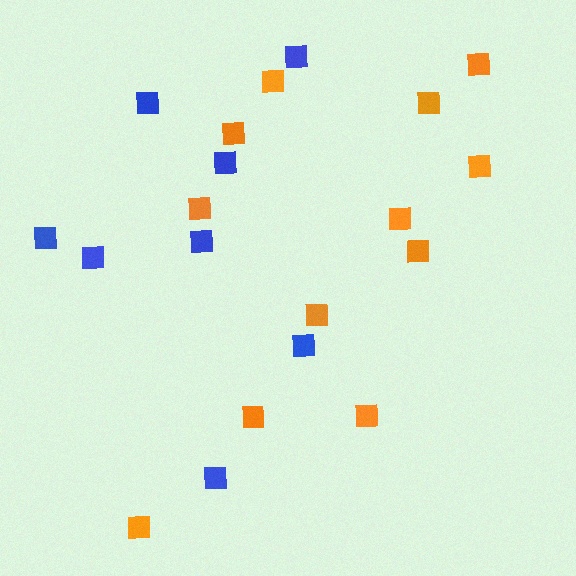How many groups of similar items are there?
There are 2 groups: one group of blue squares (8) and one group of orange squares (12).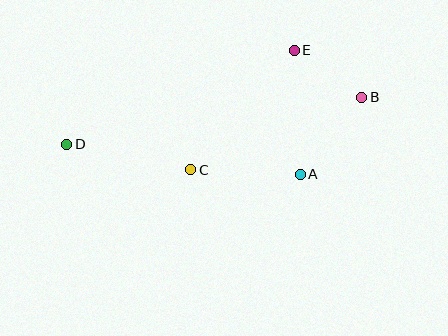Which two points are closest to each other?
Points B and E are closest to each other.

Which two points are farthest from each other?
Points B and D are farthest from each other.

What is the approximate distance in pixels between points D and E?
The distance between D and E is approximately 246 pixels.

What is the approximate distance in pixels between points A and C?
The distance between A and C is approximately 110 pixels.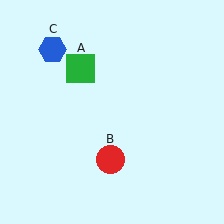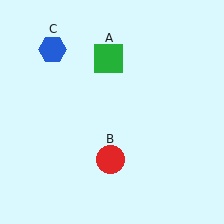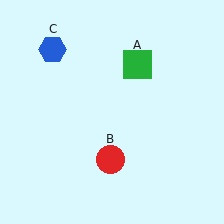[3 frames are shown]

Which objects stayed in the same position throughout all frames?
Red circle (object B) and blue hexagon (object C) remained stationary.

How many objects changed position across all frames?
1 object changed position: green square (object A).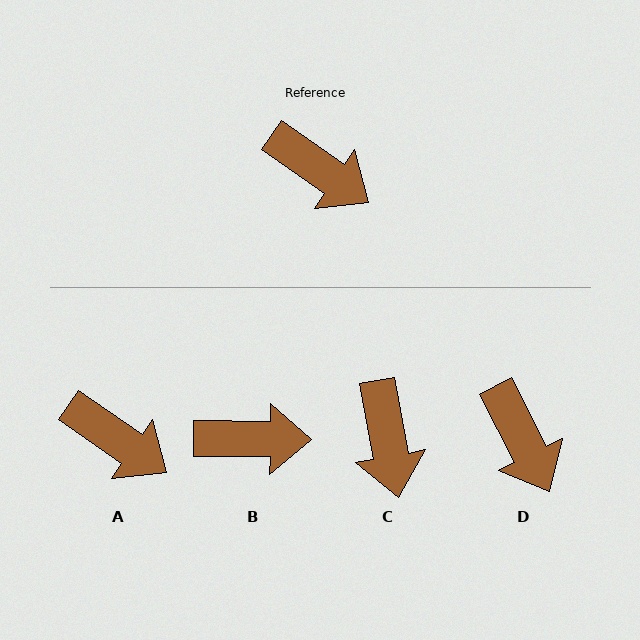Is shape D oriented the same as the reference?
No, it is off by about 28 degrees.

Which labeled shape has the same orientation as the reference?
A.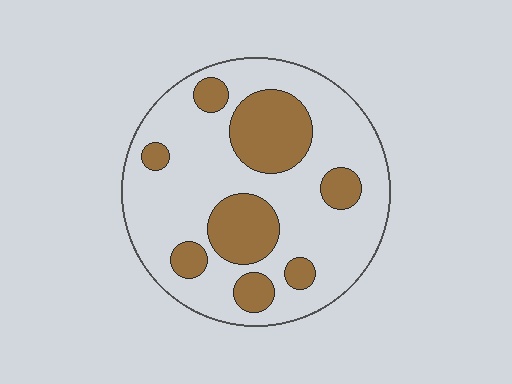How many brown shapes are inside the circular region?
8.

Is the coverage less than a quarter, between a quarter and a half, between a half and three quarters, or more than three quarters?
Between a quarter and a half.